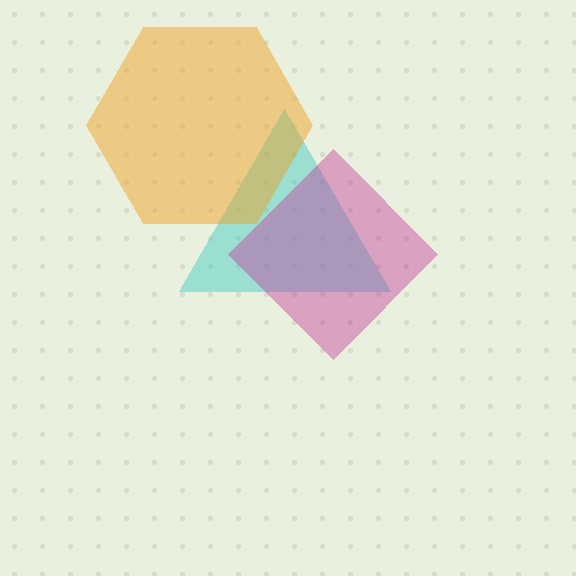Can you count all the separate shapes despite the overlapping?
Yes, there are 3 separate shapes.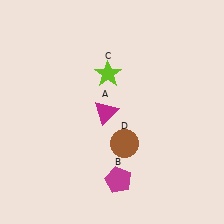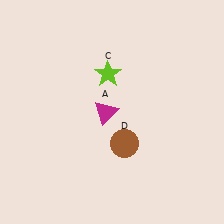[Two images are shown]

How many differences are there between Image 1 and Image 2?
There is 1 difference between the two images.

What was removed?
The magenta pentagon (B) was removed in Image 2.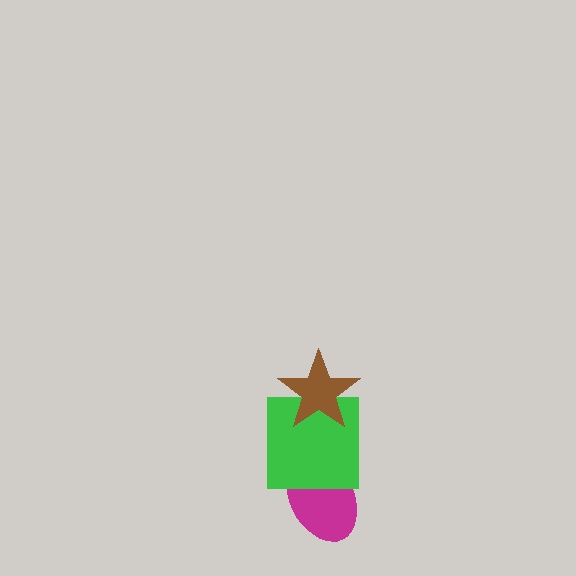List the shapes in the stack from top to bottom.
From top to bottom: the brown star, the green square, the magenta ellipse.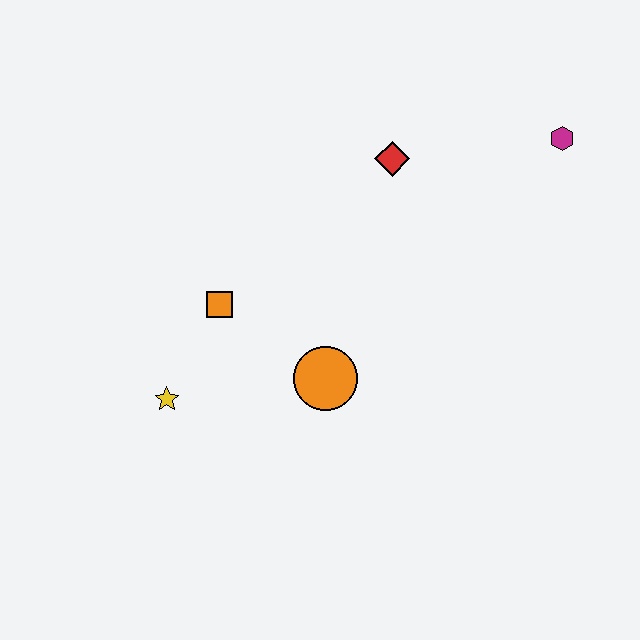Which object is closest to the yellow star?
The orange square is closest to the yellow star.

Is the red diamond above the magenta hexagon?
No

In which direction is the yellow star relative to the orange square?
The yellow star is below the orange square.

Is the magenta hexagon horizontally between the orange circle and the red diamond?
No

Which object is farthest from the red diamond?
The yellow star is farthest from the red diamond.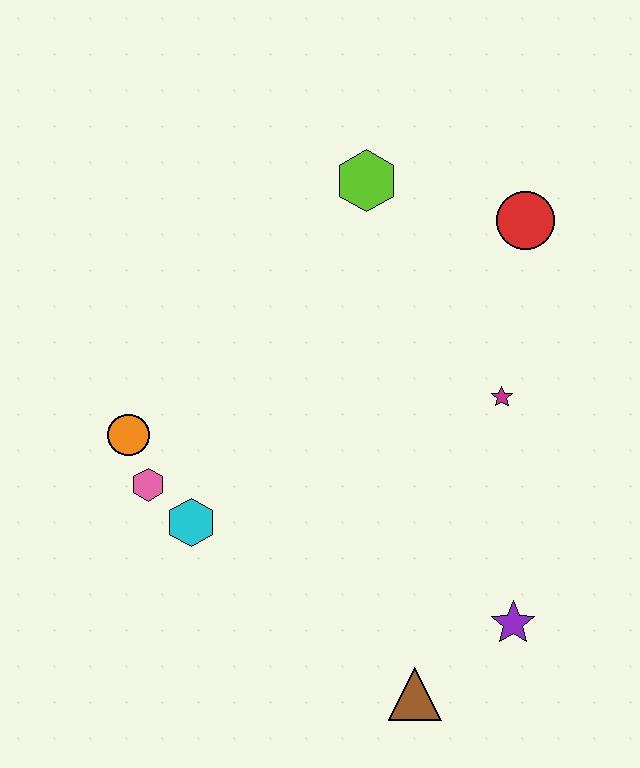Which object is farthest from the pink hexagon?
The red circle is farthest from the pink hexagon.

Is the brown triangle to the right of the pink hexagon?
Yes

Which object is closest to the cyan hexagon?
The pink hexagon is closest to the cyan hexagon.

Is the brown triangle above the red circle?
No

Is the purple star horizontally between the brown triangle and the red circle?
Yes